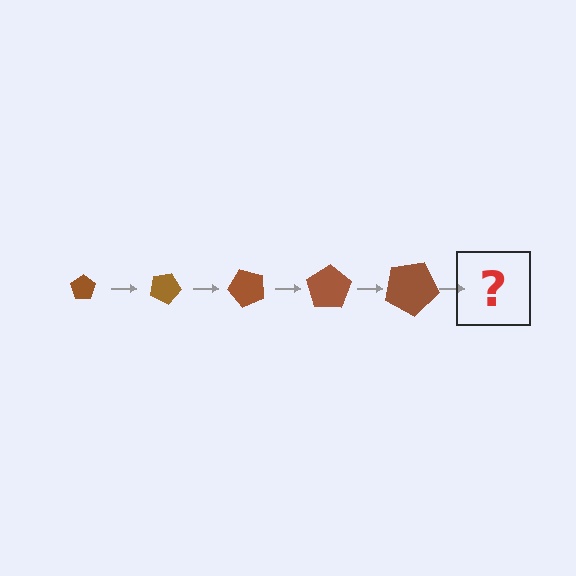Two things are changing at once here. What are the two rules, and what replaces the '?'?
The two rules are that the pentagon grows larger each step and it rotates 25 degrees each step. The '?' should be a pentagon, larger than the previous one and rotated 125 degrees from the start.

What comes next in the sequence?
The next element should be a pentagon, larger than the previous one and rotated 125 degrees from the start.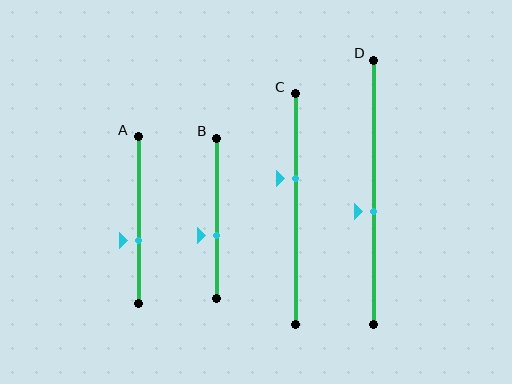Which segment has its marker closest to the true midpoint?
Segment D has its marker closest to the true midpoint.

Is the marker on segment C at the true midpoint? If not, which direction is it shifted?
No, the marker on segment C is shifted upward by about 13% of the segment length.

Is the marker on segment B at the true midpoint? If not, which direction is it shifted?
No, the marker on segment B is shifted downward by about 11% of the segment length.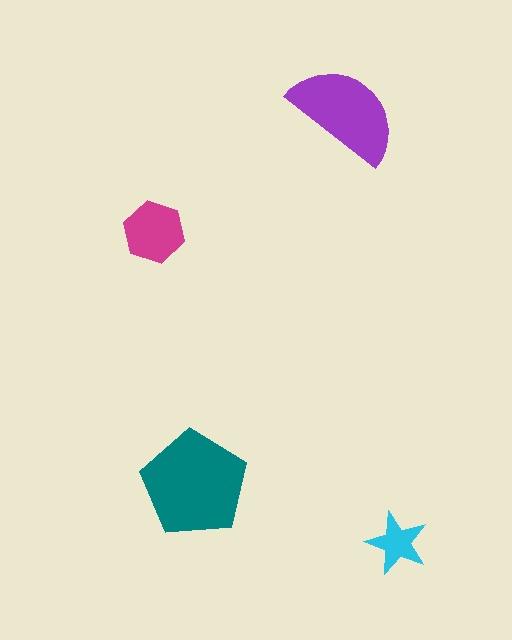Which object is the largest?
The teal pentagon.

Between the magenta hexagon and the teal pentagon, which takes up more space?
The teal pentagon.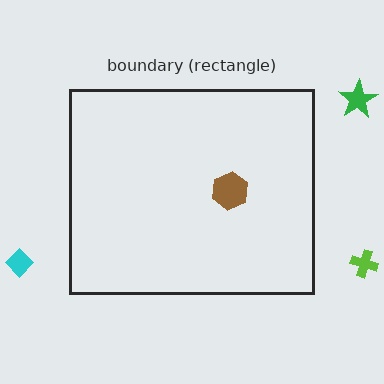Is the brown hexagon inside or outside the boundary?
Inside.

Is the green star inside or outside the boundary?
Outside.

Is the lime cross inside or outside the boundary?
Outside.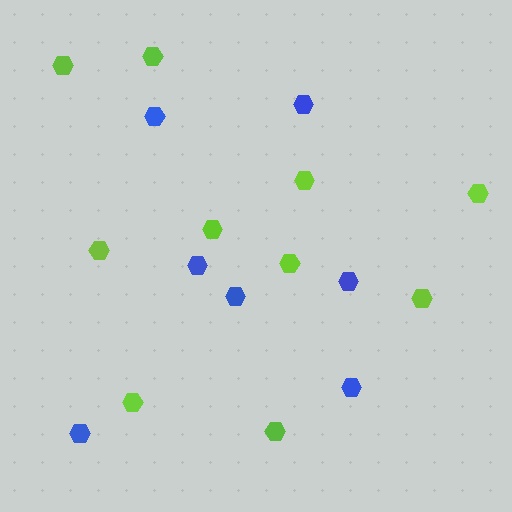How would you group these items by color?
There are 2 groups: one group of lime hexagons (10) and one group of blue hexagons (7).